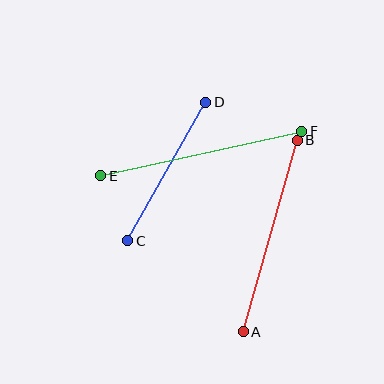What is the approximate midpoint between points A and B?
The midpoint is at approximately (270, 236) pixels.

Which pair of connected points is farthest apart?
Points E and F are farthest apart.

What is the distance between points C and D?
The distance is approximately 159 pixels.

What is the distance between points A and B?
The distance is approximately 199 pixels.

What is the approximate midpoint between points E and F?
The midpoint is at approximately (201, 154) pixels.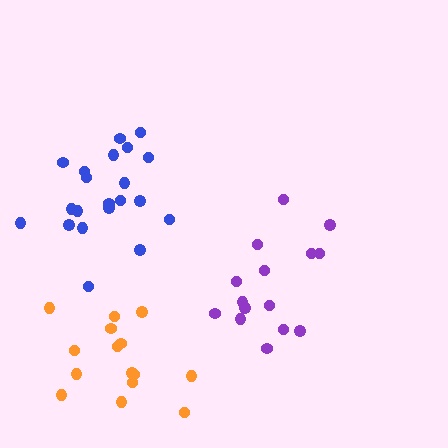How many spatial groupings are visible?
There are 3 spatial groupings.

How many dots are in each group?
Group 1: 21 dots, Group 2: 15 dots, Group 3: 15 dots (51 total).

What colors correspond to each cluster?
The clusters are colored: blue, purple, orange.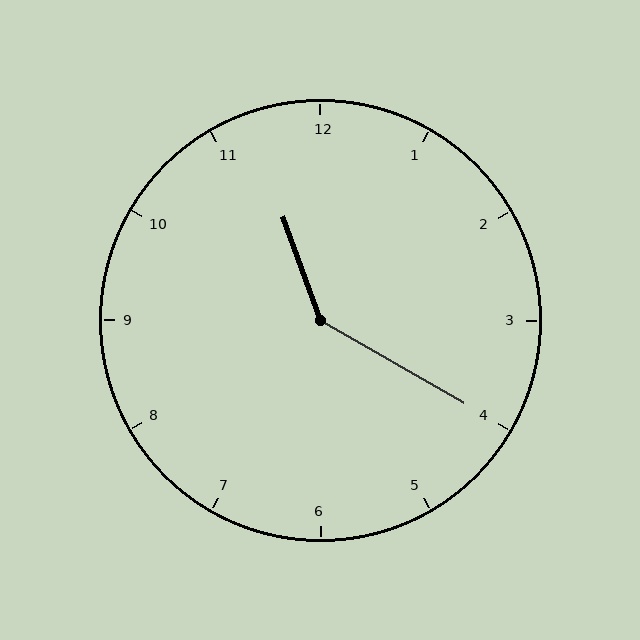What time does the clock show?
11:20.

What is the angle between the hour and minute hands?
Approximately 140 degrees.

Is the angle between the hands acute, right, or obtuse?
It is obtuse.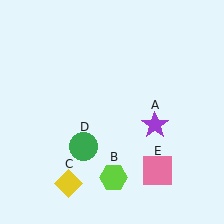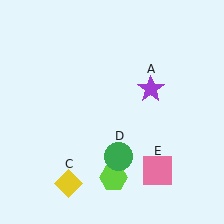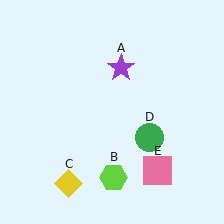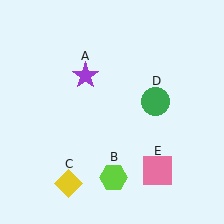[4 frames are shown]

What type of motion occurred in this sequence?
The purple star (object A), green circle (object D) rotated counterclockwise around the center of the scene.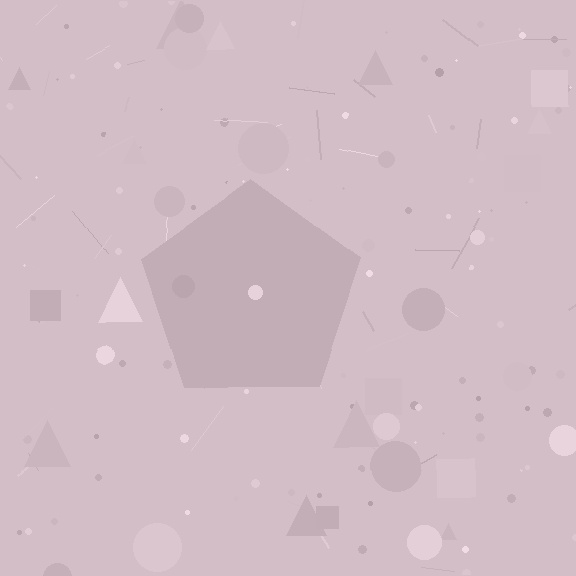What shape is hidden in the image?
A pentagon is hidden in the image.